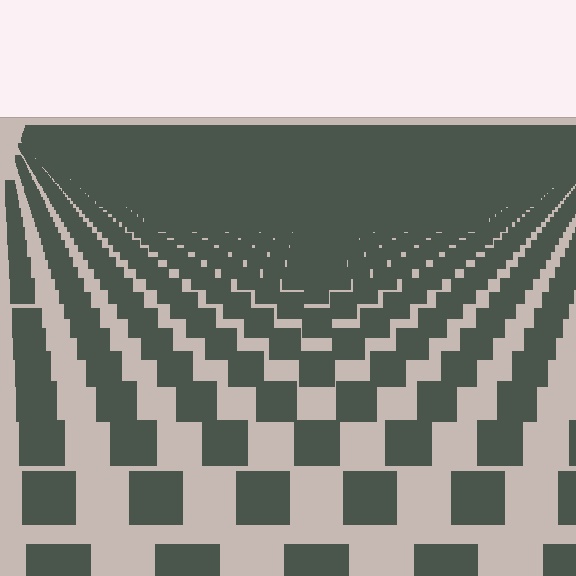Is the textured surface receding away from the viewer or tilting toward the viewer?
The surface is receding away from the viewer. Texture elements get smaller and denser toward the top.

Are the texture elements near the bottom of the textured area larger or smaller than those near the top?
Larger. Near the bottom, elements are closer to the viewer and appear at a bigger on-screen size.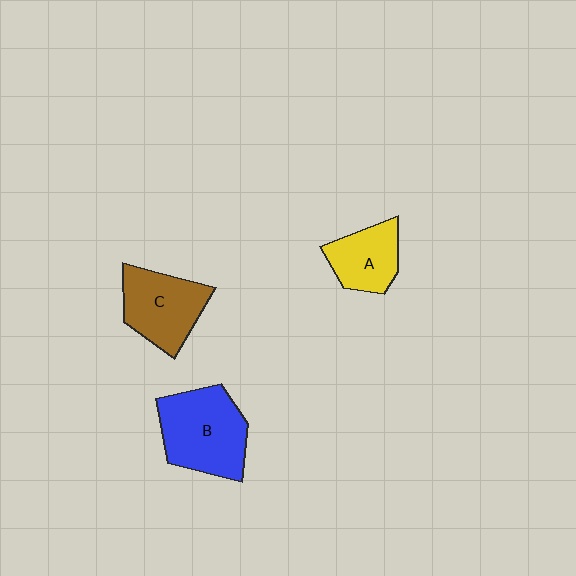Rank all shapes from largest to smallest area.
From largest to smallest: B (blue), C (brown), A (yellow).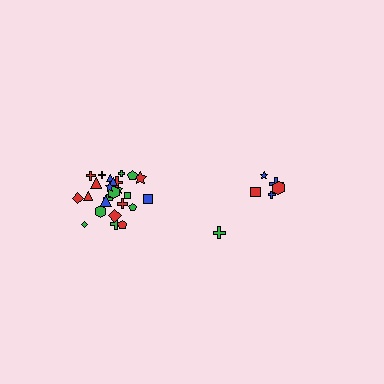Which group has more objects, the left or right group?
The left group.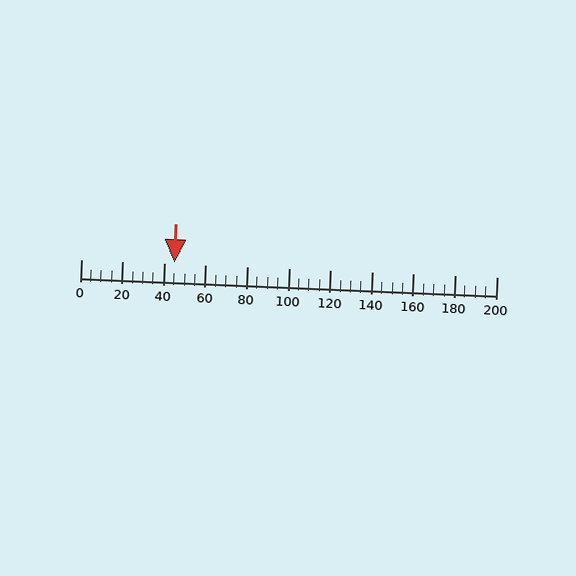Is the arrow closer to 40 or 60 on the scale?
The arrow is closer to 40.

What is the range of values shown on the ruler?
The ruler shows values from 0 to 200.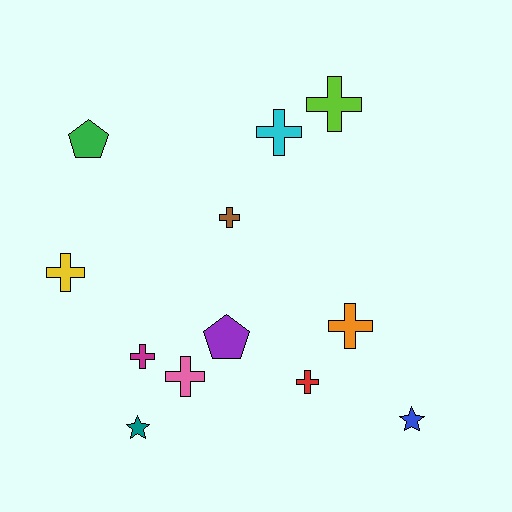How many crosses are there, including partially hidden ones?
There are 8 crosses.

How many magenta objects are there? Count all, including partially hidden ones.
There is 1 magenta object.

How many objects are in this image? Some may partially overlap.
There are 12 objects.